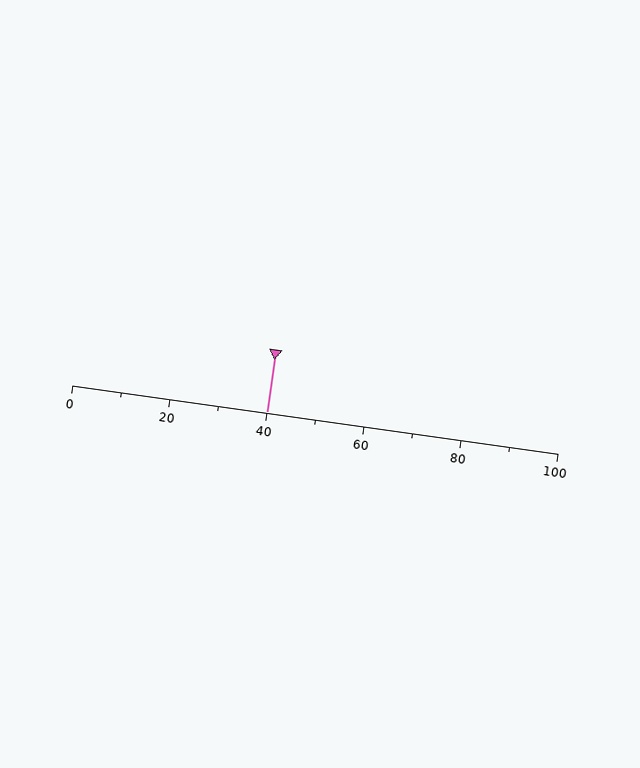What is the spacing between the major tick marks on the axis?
The major ticks are spaced 20 apart.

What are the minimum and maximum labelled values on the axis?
The axis runs from 0 to 100.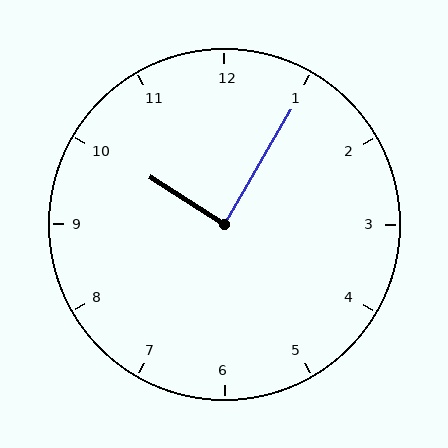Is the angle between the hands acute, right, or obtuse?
It is right.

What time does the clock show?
10:05.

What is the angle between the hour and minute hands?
Approximately 88 degrees.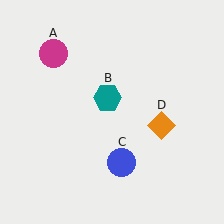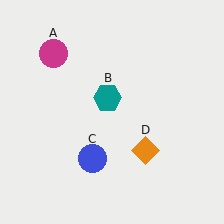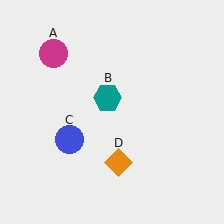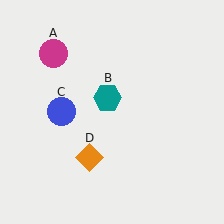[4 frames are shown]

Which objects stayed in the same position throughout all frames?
Magenta circle (object A) and teal hexagon (object B) remained stationary.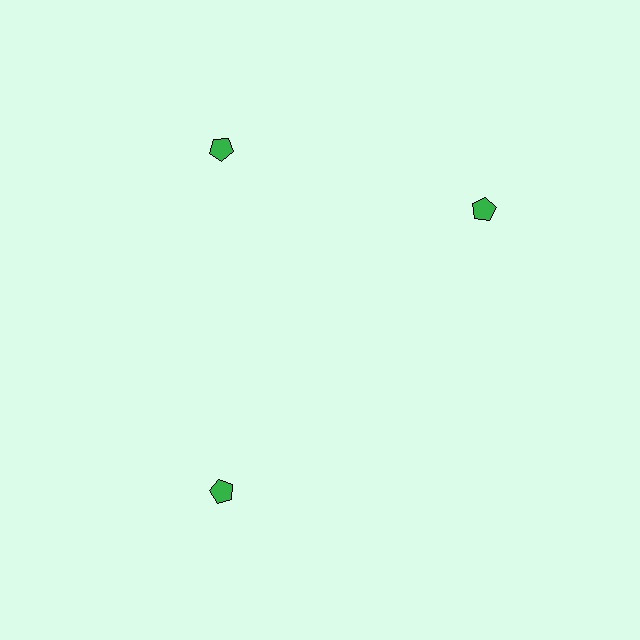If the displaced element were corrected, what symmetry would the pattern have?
It would have 3-fold rotational symmetry — the pattern would map onto itself every 120 degrees.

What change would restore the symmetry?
The symmetry would be restored by rotating it back into even spacing with its neighbors so that all 3 pentagons sit at equal angles and equal distance from the center.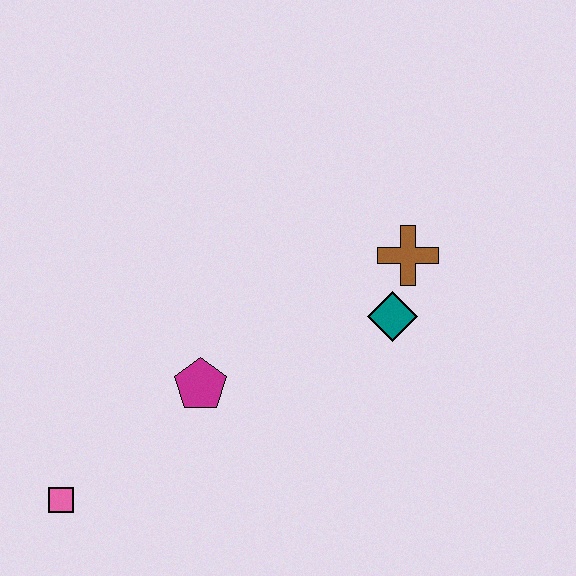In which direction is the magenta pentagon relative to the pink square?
The magenta pentagon is to the right of the pink square.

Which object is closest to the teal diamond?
The brown cross is closest to the teal diamond.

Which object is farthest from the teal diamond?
The pink square is farthest from the teal diamond.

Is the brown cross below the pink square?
No